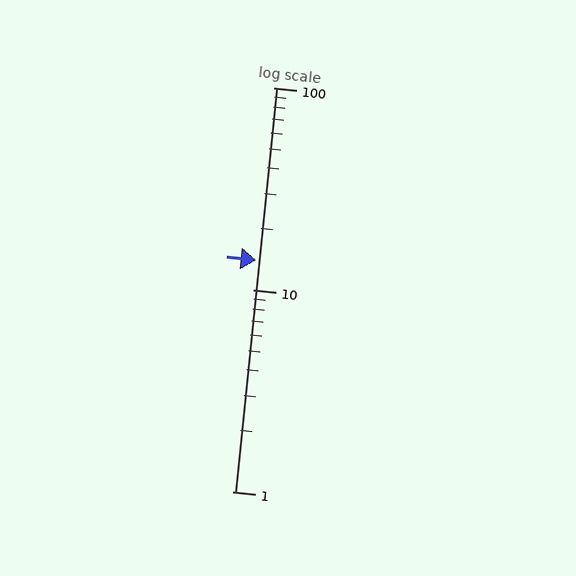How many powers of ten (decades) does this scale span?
The scale spans 2 decades, from 1 to 100.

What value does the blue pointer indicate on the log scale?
The pointer indicates approximately 14.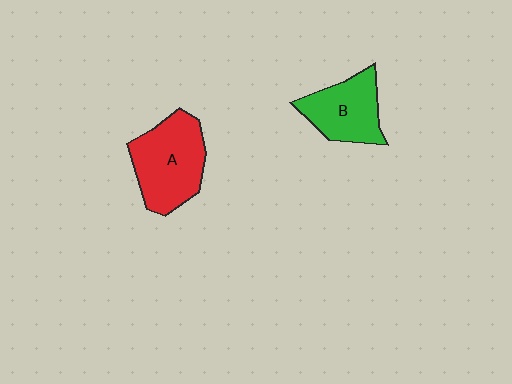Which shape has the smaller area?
Shape B (green).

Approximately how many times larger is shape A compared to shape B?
Approximately 1.3 times.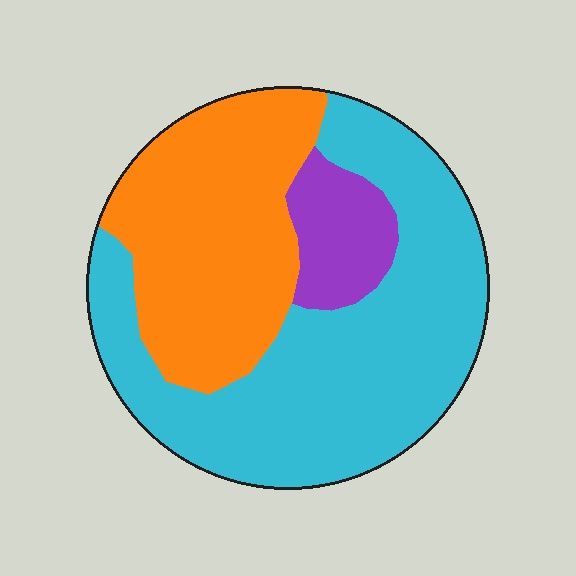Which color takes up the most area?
Cyan, at roughly 55%.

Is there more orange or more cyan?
Cyan.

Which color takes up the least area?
Purple, at roughly 10%.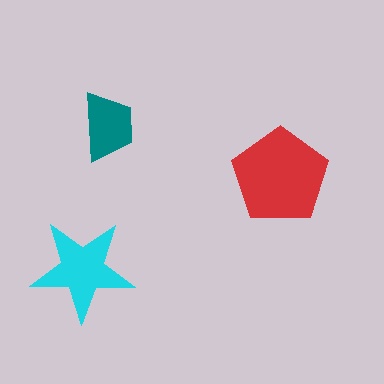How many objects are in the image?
There are 3 objects in the image.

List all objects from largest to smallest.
The red pentagon, the cyan star, the teal trapezoid.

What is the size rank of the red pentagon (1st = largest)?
1st.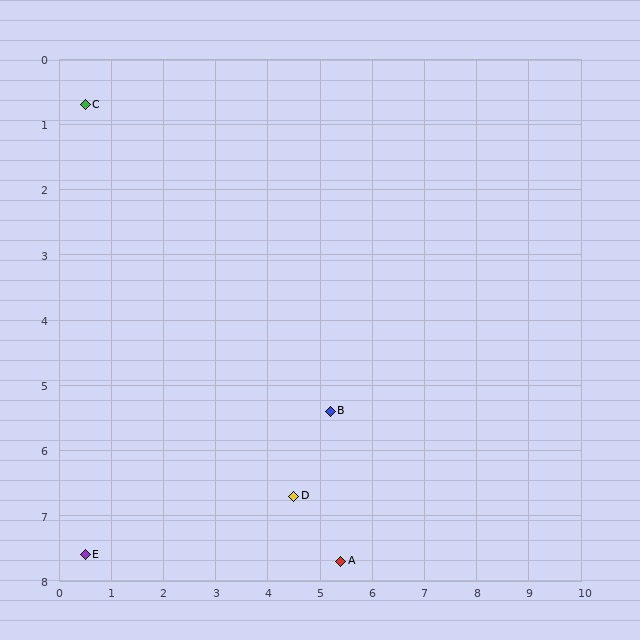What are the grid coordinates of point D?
Point D is at approximately (4.5, 6.7).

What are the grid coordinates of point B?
Point B is at approximately (5.2, 5.4).